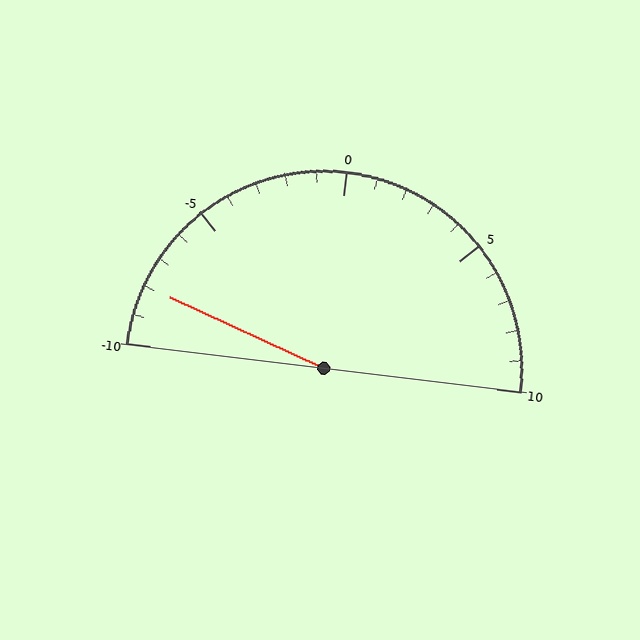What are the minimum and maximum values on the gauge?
The gauge ranges from -10 to 10.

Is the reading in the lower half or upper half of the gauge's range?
The reading is in the lower half of the range (-10 to 10).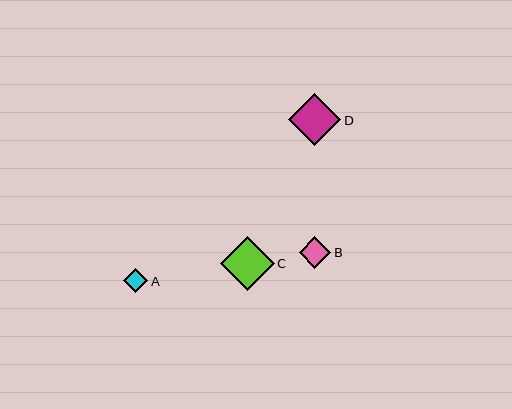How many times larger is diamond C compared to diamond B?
Diamond C is approximately 1.7 times the size of diamond B.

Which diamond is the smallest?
Diamond A is the smallest with a size of approximately 24 pixels.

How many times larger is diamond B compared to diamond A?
Diamond B is approximately 1.3 times the size of diamond A.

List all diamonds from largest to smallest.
From largest to smallest: C, D, B, A.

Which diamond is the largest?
Diamond C is the largest with a size of approximately 54 pixels.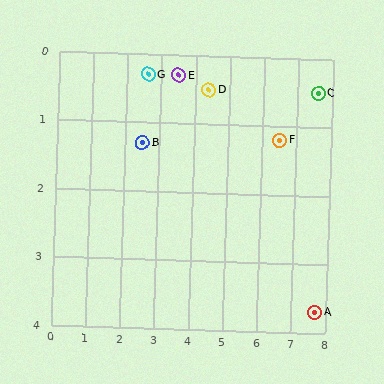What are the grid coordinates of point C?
Point C is at approximately (7.6, 0.5).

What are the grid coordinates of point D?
Point D is at approximately (4.4, 0.5).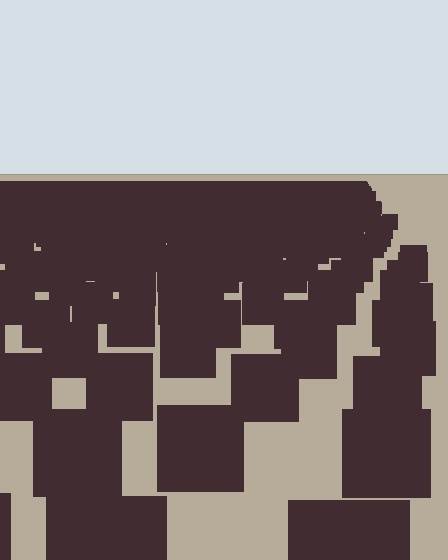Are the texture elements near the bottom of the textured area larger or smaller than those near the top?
Larger. Near the bottom, elements are closer to the viewer and appear at a bigger on-screen size.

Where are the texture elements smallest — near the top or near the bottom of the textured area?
Near the top.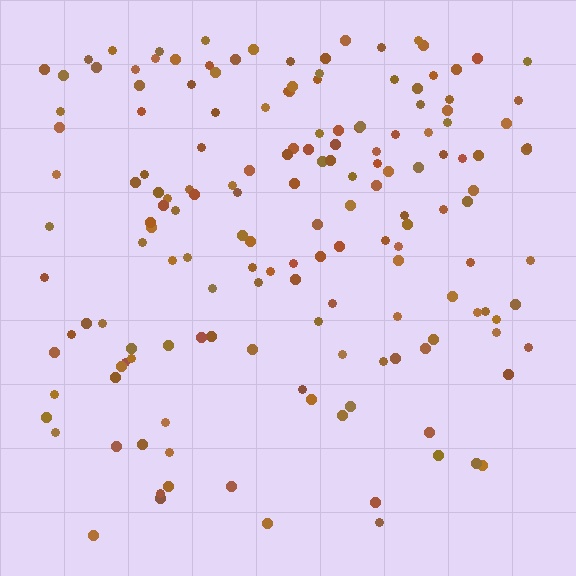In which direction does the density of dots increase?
From bottom to top, with the top side densest.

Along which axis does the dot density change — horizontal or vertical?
Vertical.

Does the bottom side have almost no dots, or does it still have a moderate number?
Still a moderate number, just noticeably fewer than the top.